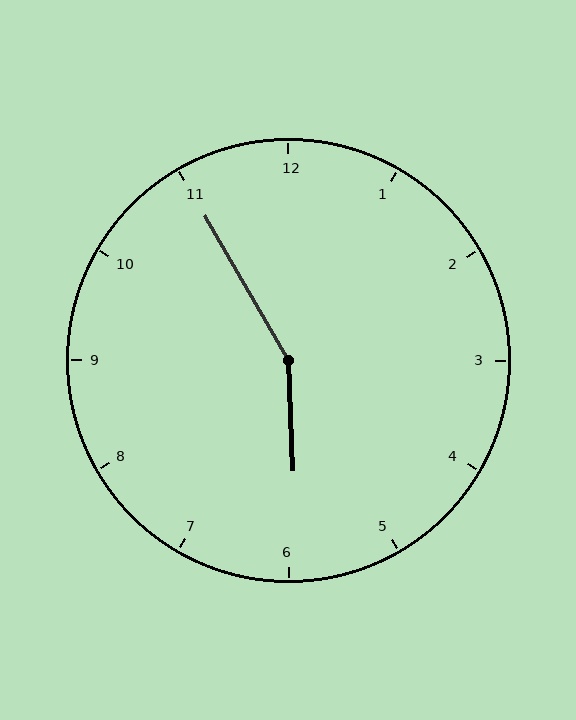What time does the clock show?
5:55.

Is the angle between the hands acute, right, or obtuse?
It is obtuse.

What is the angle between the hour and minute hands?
Approximately 152 degrees.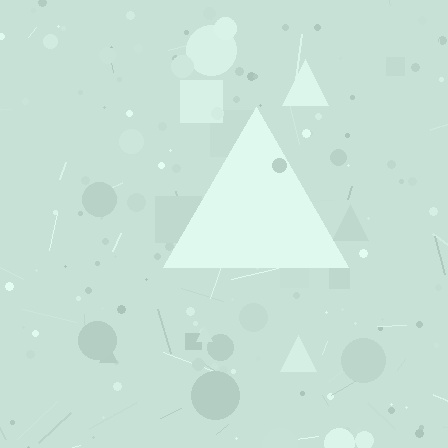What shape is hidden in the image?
A triangle is hidden in the image.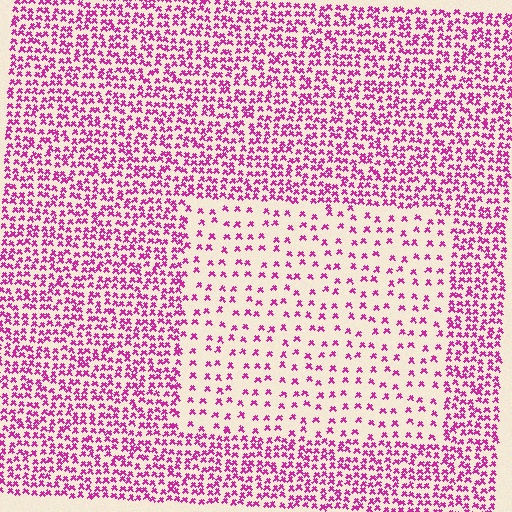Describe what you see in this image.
The image contains small magenta elements arranged at two different densities. A rectangle-shaped region is visible where the elements are less densely packed than the surrounding area.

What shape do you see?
I see a rectangle.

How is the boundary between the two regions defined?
The boundary is defined by a change in element density (approximately 2.5x ratio). All elements are the same color, size, and shape.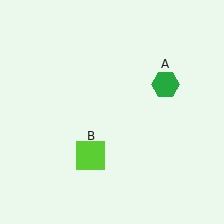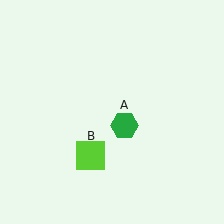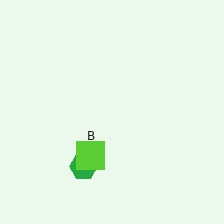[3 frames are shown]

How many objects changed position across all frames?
1 object changed position: green hexagon (object A).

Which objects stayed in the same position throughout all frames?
Lime square (object B) remained stationary.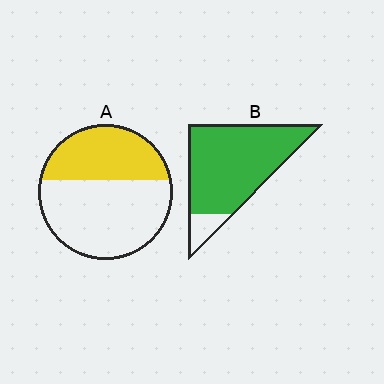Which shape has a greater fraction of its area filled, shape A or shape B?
Shape B.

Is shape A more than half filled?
No.